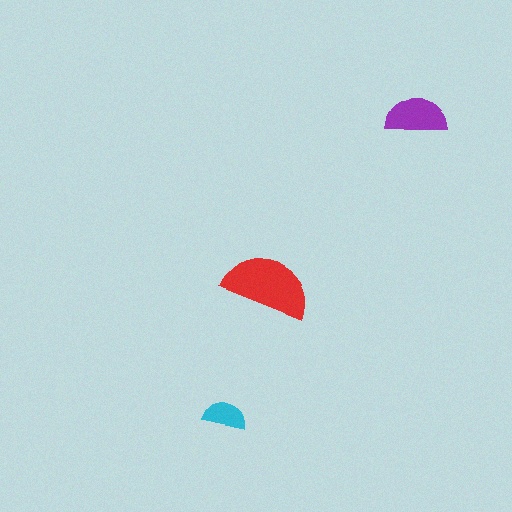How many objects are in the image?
There are 3 objects in the image.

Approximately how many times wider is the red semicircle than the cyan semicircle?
About 2 times wider.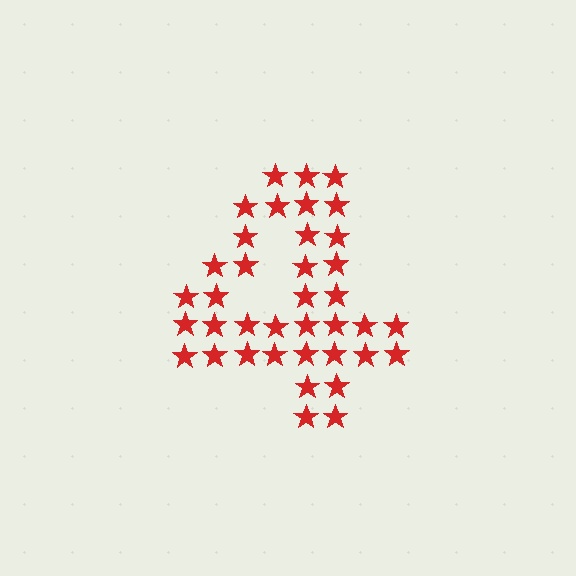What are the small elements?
The small elements are stars.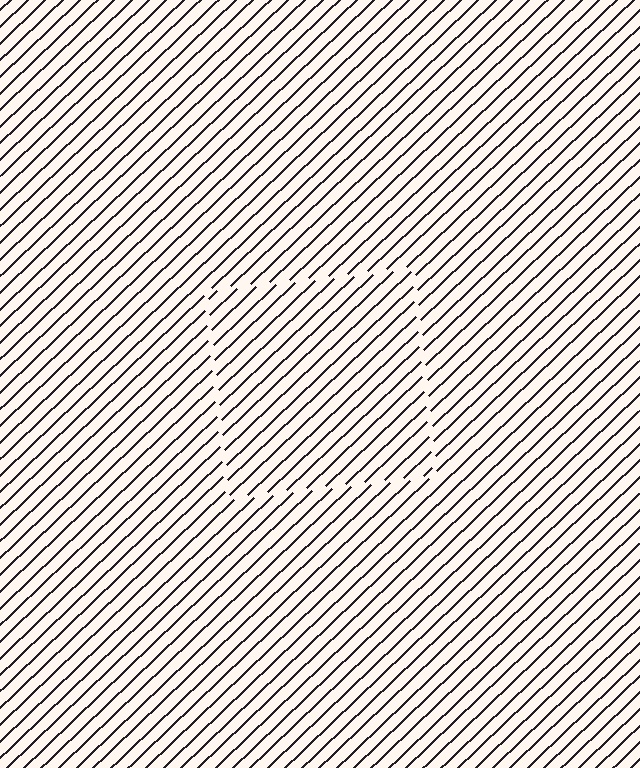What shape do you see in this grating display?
An illusory square. The interior of the shape contains the same grating, shifted by half a period — the contour is defined by the phase discontinuity where line-ends from the inner and outer gratings abut.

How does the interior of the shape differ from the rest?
The interior of the shape contains the same grating, shifted by half a period — the contour is defined by the phase discontinuity where line-ends from the inner and outer gratings abut.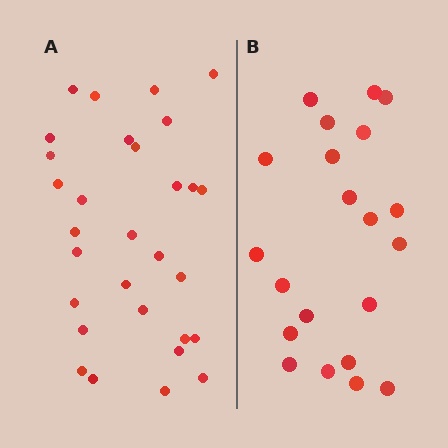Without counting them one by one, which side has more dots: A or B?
Region A (the left region) has more dots.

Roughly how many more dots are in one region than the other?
Region A has roughly 8 or so more dots than region B.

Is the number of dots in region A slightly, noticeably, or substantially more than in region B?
Region A has noticeably more, but not dramatically so. The ratio is roughly 1.4 to 1.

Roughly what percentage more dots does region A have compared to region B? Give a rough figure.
About 45% more.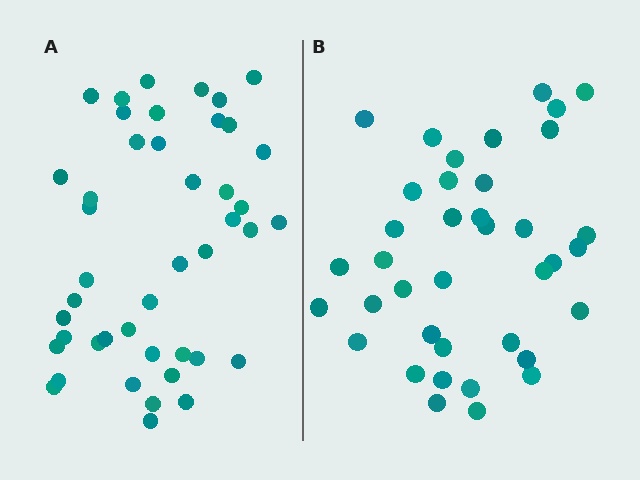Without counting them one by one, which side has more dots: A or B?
Region A (the left region) has more dots.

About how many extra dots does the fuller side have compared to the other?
Region A has about 6 more dots than region B.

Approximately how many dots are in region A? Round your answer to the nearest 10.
About 40 dots. (The exact count is 44, which rounds to 40.)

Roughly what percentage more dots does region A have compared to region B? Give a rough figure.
About 15% more.